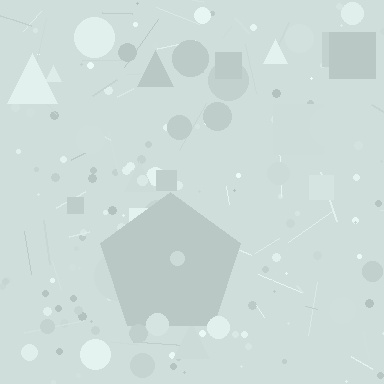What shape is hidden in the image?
A pentagon is hidden in the image.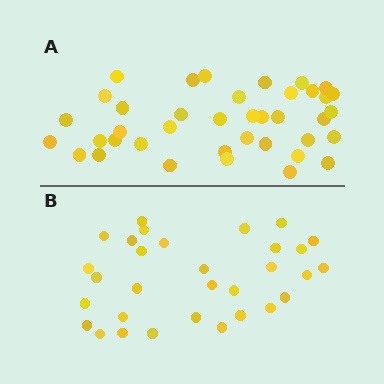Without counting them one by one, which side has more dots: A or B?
Region A (the top region) has more dots.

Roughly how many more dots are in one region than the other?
Region A has roughly 8 or so more dots than region B.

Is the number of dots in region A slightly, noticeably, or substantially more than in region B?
Region A has noticeably more, but not dramatically so. The ratio is roughly 1.3 to 1.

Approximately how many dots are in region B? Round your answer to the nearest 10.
About 30 dots. (The exact count is 31, which rounds to 30.)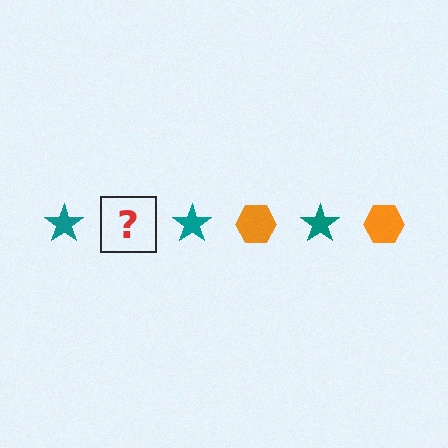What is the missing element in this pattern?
The missing element is an orange hexagon.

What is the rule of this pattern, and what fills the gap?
The rule is that the pattern alternates between teal star and orange hexagon. The gap should be filled with an orange hexagon.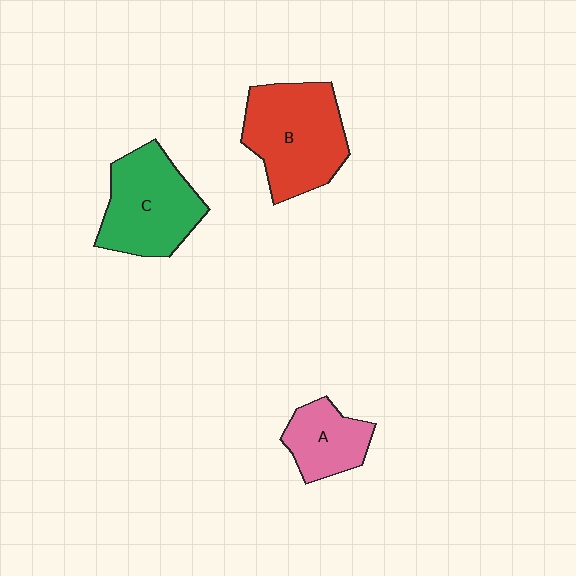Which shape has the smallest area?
Shape A (pink).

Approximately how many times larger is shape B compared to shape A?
Approximately 1.8 times.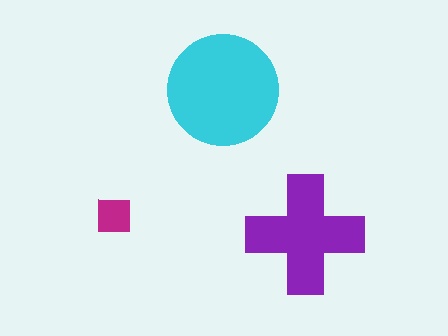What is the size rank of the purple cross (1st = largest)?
2nd.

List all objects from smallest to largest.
The magenta square, the purple cross, the cyan circle.